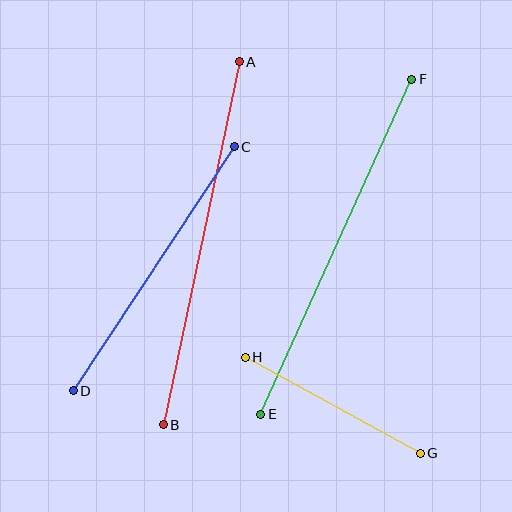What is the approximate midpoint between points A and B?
The midpoint is at approximately (201, 243) pixels.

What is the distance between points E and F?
The distance is approximately 367 pixels.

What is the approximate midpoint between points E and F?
The midpoint is at approximately (336, 247) pixels.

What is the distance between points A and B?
The distance is approximately 370 pixels.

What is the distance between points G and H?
The distance is approximately 200 pixels.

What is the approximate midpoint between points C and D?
The midpoint is at approximately (154, 269) pixels.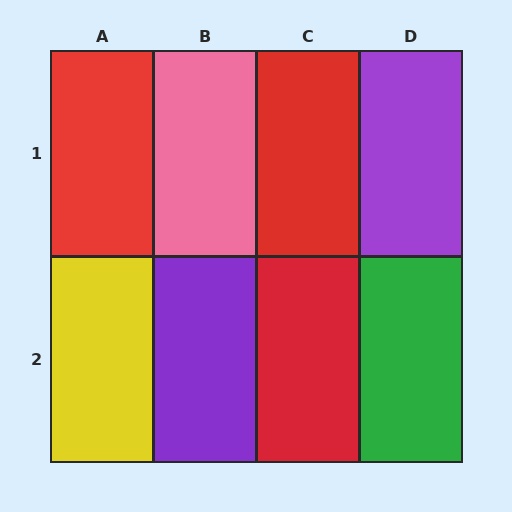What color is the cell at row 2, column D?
Green.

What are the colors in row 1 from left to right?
Red, pink, red, purple.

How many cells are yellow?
1 cell is yellow.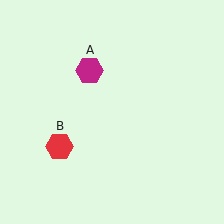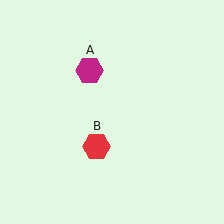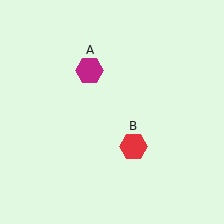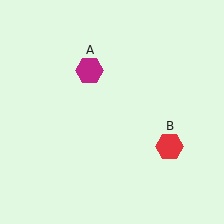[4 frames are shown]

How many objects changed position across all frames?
1 object changed position: red hexagon (object B).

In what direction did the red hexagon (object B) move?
The red hexagon (object B) moved right.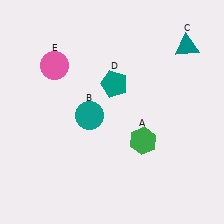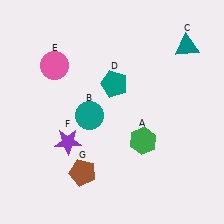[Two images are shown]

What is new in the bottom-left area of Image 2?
A brown pentagon (G) was added in the bottom-left area of Image 2.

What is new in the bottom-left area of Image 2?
A purple star (F) was added in the bottom-left area of Image 2.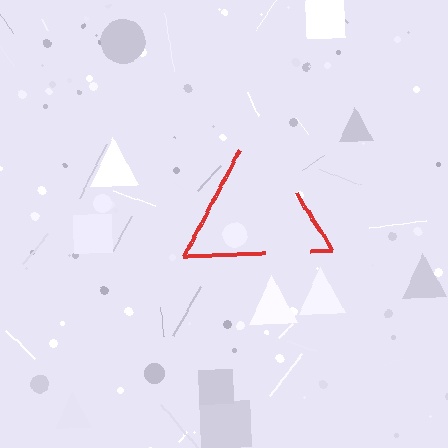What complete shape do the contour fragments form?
The contour fragments form a triangle.